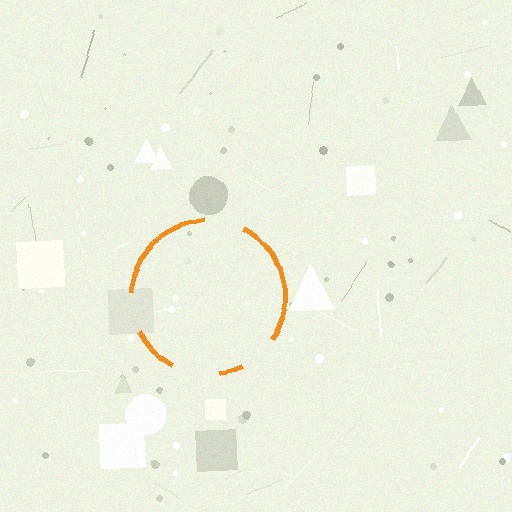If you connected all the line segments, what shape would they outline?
They would outline a circle.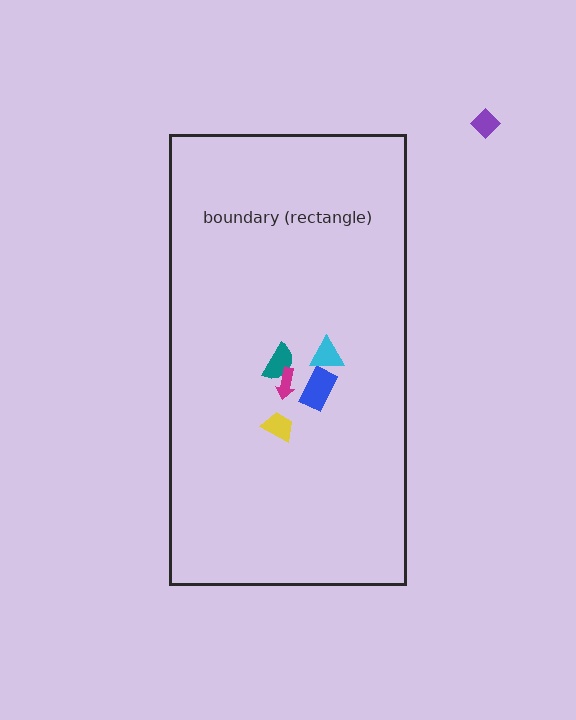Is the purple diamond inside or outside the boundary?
Outside.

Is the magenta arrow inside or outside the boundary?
Inside.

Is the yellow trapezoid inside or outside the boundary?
Inside.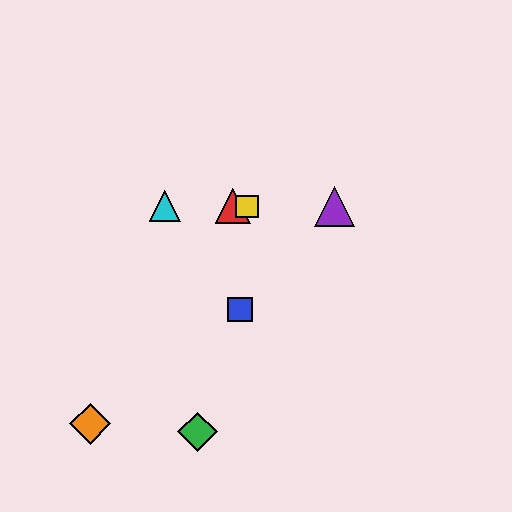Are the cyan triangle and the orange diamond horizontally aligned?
No, the cyan triangle is at y≈206 and the orange diamond is at y≈424.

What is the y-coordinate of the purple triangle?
The purple triangle is at y≈206.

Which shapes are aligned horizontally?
The red triangle, the yellow square, the purple triangle, the cyan triangle are aligned horizontally.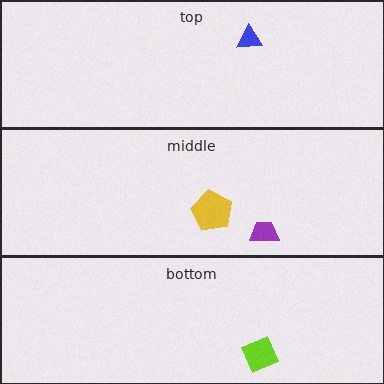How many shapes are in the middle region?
2.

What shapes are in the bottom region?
The lime square.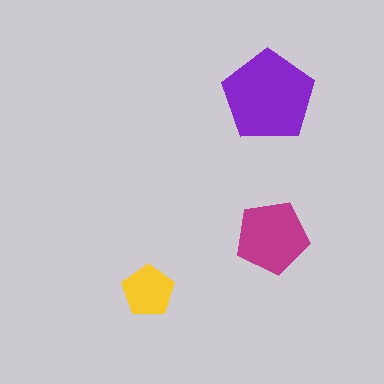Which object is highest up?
The purple pentagon is topmost.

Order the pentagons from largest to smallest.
the purple one, the magenta one, the yellow one.